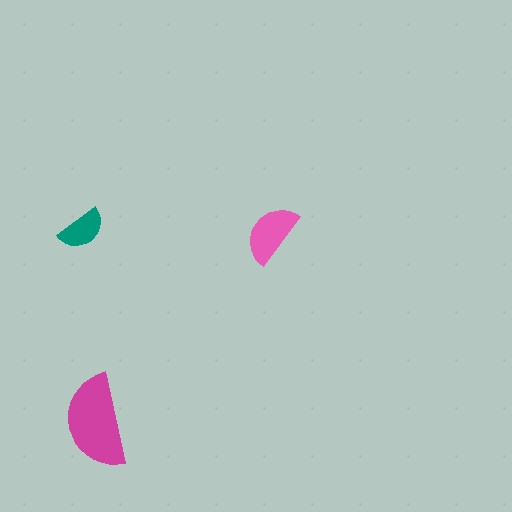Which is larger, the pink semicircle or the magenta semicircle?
The magenta one.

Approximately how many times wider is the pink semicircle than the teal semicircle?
About 1.5 times wider.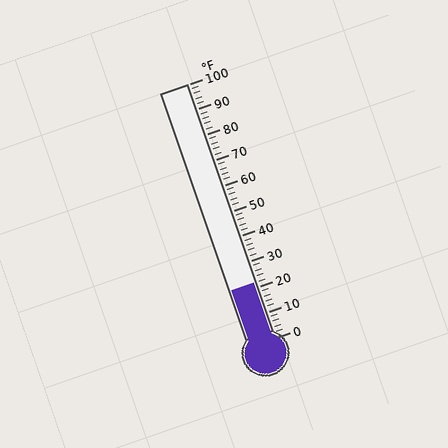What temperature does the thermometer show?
The thermometer shows approximately 22°F.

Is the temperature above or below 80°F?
The temperature is below 80°F.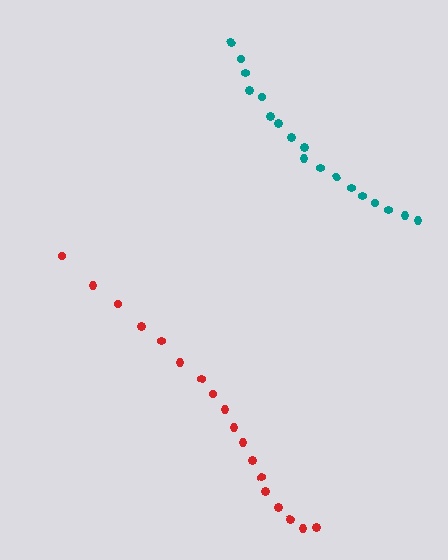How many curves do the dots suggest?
There are 2 distinct paths.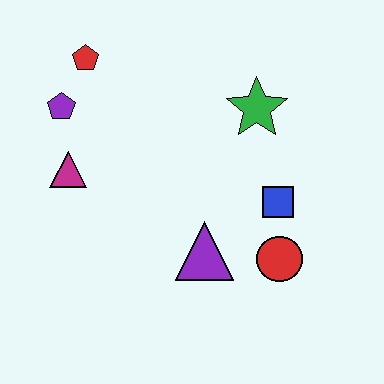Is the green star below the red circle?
No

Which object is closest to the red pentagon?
The purple pentagon is closest to the red pentagon.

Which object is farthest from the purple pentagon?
The red circle is farthest from the purple pentagon.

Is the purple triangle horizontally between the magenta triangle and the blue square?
Yes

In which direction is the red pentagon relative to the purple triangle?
The red pentagon is above the purple triangle.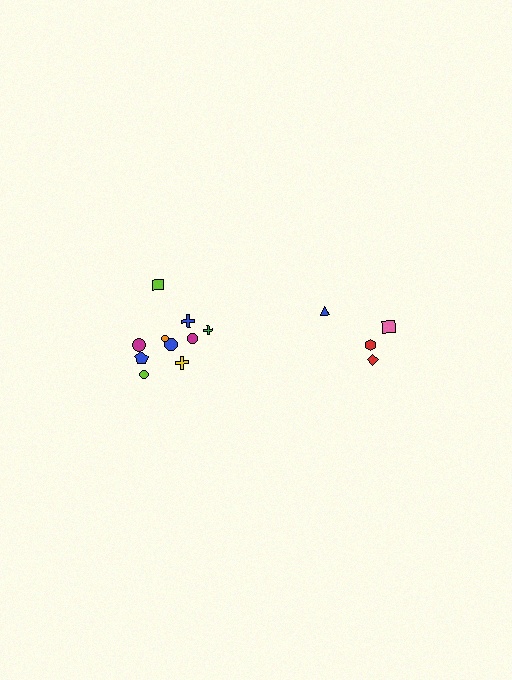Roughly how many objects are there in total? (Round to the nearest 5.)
Roughly 15 objects in total.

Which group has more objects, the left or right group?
The left group.